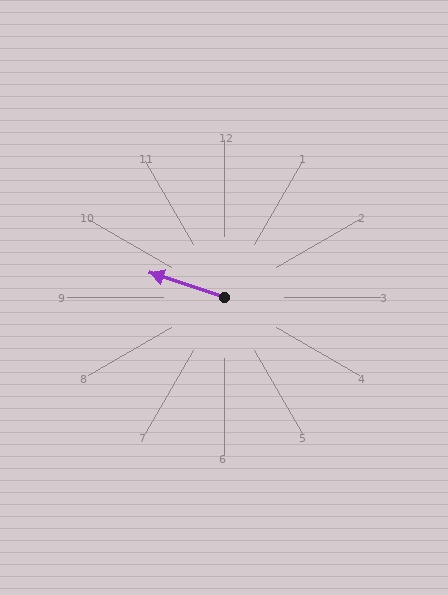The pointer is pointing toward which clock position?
Roughly 10 o'clock.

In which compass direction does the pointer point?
West.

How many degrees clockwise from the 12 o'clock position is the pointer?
Approximately 289 degrees.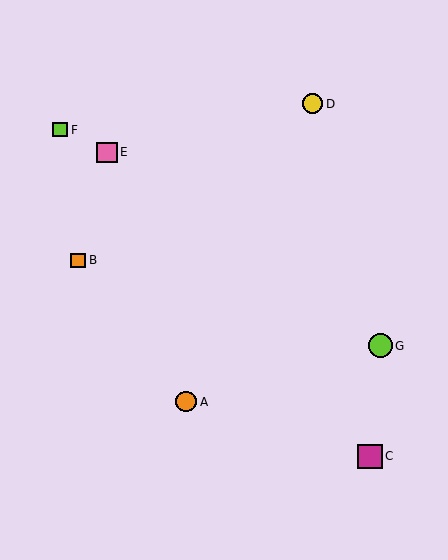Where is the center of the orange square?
The center of the orange square is at (78, 260).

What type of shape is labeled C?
Shape C is a magenta square.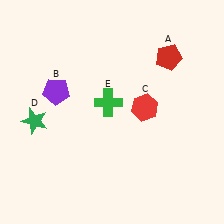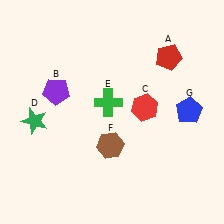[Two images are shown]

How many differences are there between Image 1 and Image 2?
There are 2 differences between the two images.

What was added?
A brown hexagon (F), a blue pentagon (G) were added in Image 2.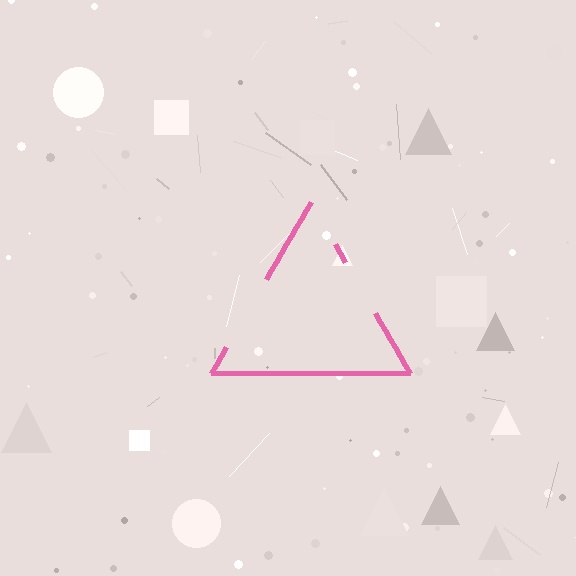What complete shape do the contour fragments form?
The contour fragments form a triangle.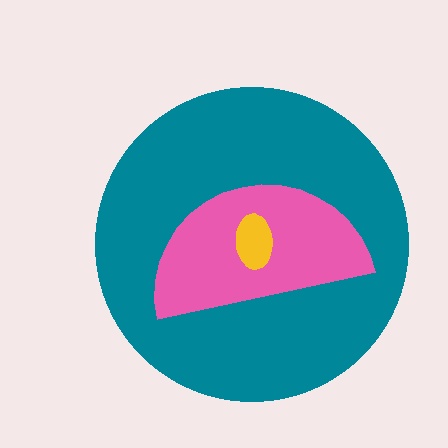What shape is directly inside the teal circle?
The pink semicircle.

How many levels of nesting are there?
3.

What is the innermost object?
The yellow ellipse.